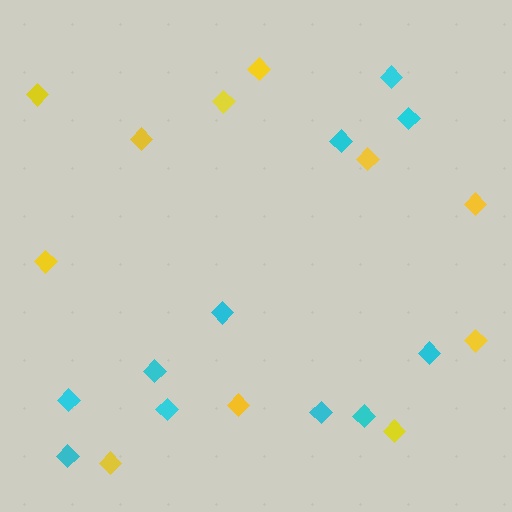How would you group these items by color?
There are 2 groups: one group of yellow diamonds (11) and one group of cyan diamonds (11).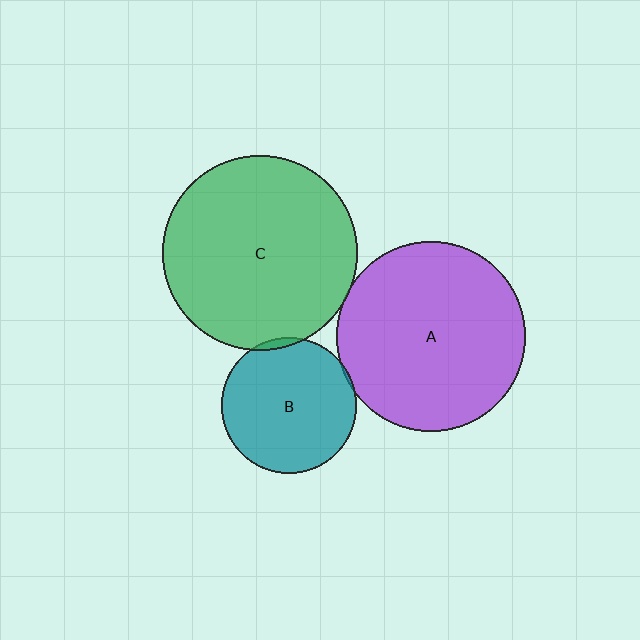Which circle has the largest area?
Circle C (green).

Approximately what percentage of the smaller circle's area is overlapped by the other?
Approximately 5%.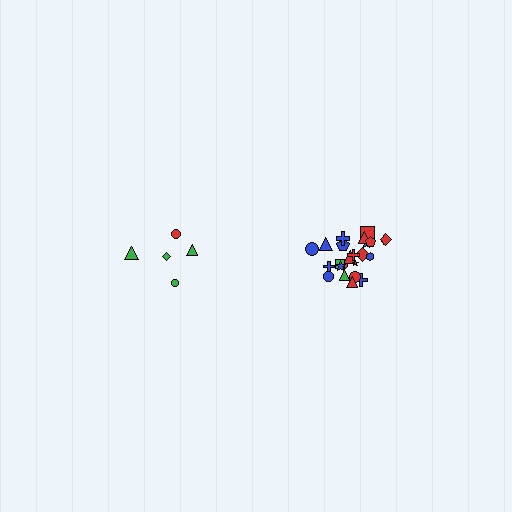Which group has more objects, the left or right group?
The right group.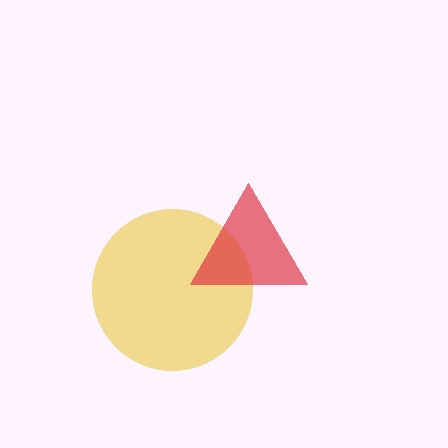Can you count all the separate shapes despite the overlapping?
Yes, there are 2 separate shapes.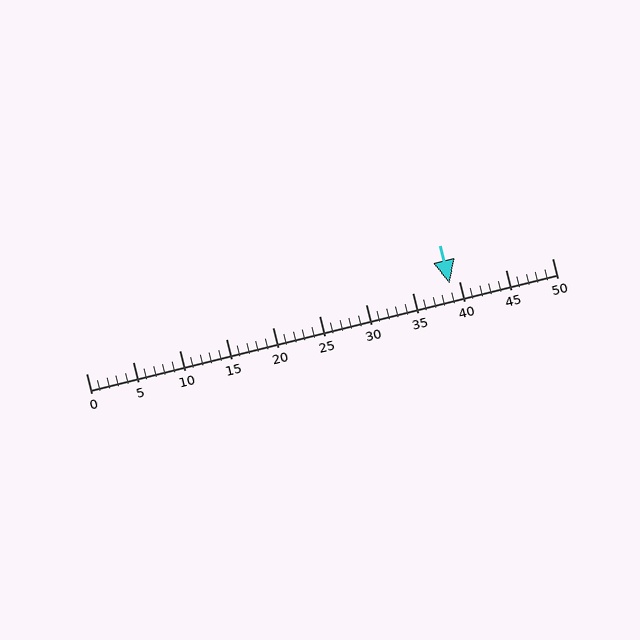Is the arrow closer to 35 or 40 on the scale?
The arrow is closer to 40.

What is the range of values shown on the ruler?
The ruler shows values from 0 to 50.